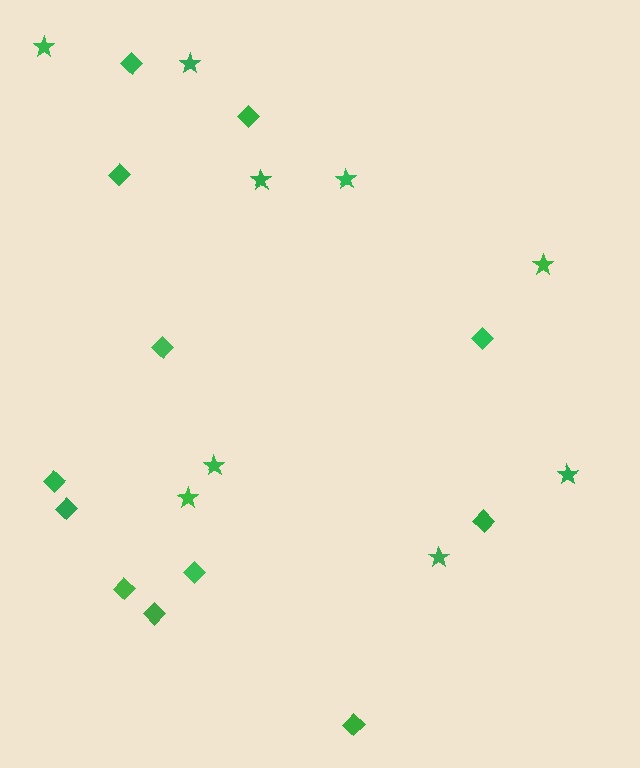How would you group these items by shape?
There are 2 groups: one group of diamonds (12) and one group of stars (9).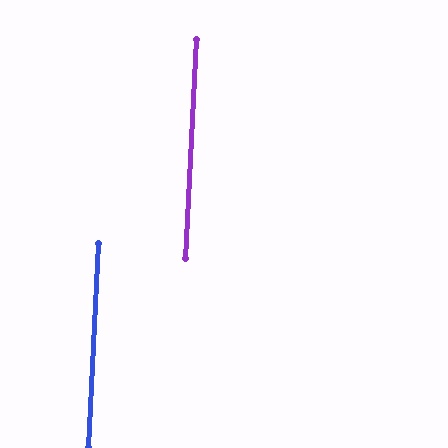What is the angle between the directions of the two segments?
Approximately 0 degrees.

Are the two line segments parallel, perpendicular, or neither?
Parallel — their directions differ by only 0.2°.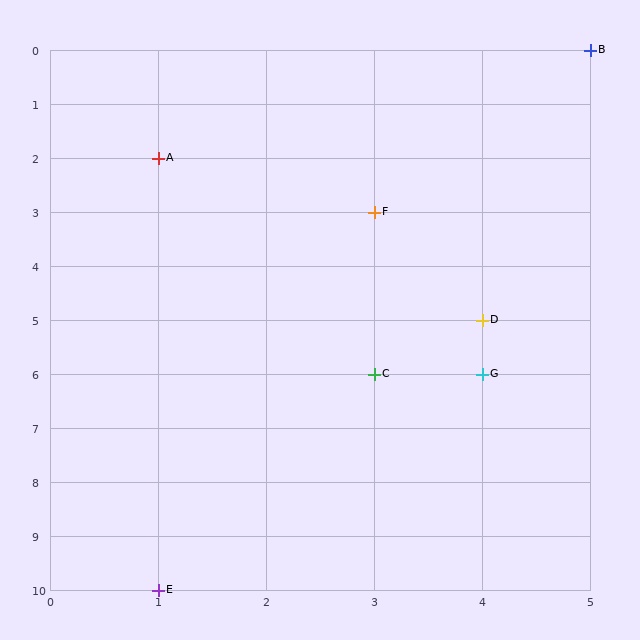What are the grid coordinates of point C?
Point C is at grid coordinates (3, 6).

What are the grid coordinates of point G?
Point G is at grid coordinates (4, 6).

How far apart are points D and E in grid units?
Points D and E are 3 columns and 5 rows apart (about 5.8 grid units diagonally).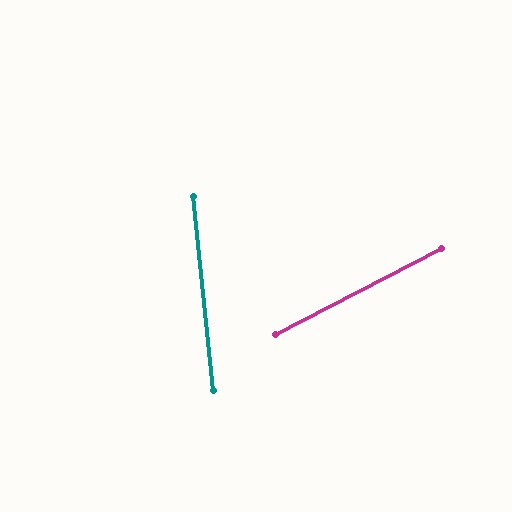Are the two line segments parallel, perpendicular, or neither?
Neither parallel nor perpendicular — they differ by about 69°.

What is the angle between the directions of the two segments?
Approximately 69 degrees.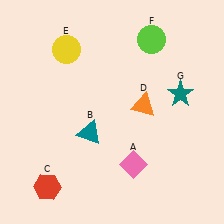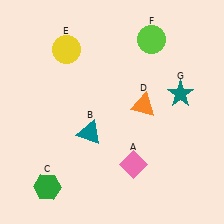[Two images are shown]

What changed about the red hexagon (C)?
In Image 1, C is red. In Image 2, it changed to green.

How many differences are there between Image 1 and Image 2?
There is 1 difference between the two images.